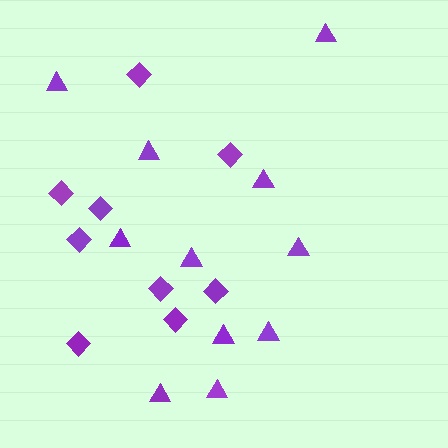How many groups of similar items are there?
There are 2 groups: one group of diamonds (9) and one group of triangles (11).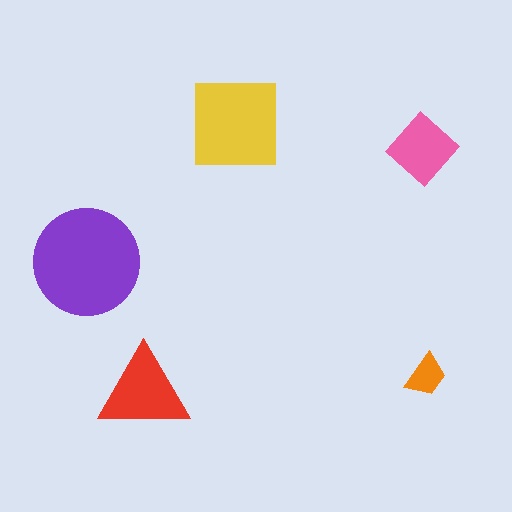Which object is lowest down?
The red triangle is bottommost.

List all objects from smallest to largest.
The orange trapezoid, the pink diamond, the red triangle, the yellow square, the purple circle.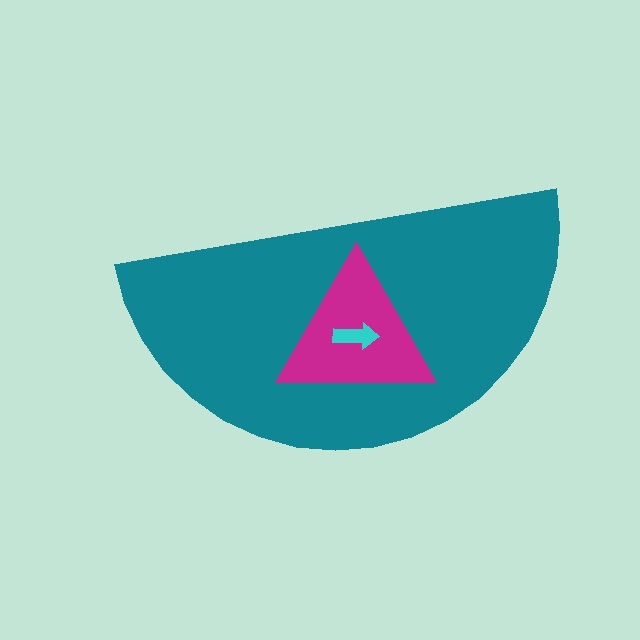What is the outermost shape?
The teal semicircle.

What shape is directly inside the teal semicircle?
The magenta triangle.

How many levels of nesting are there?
3.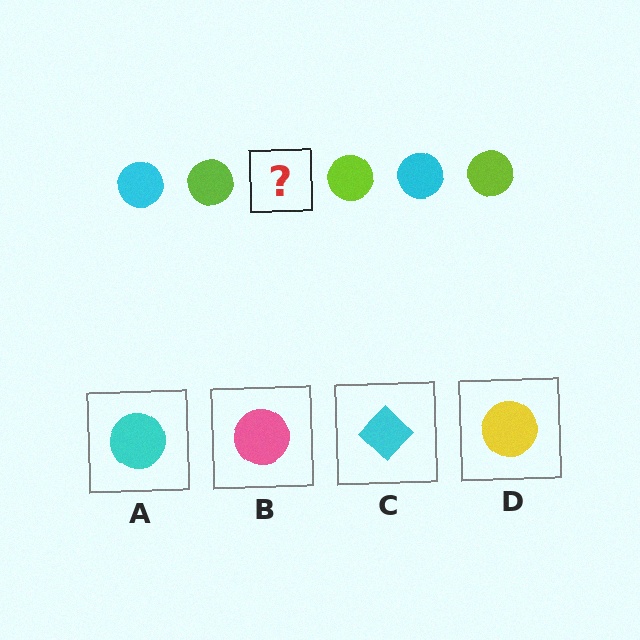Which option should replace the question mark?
Option A.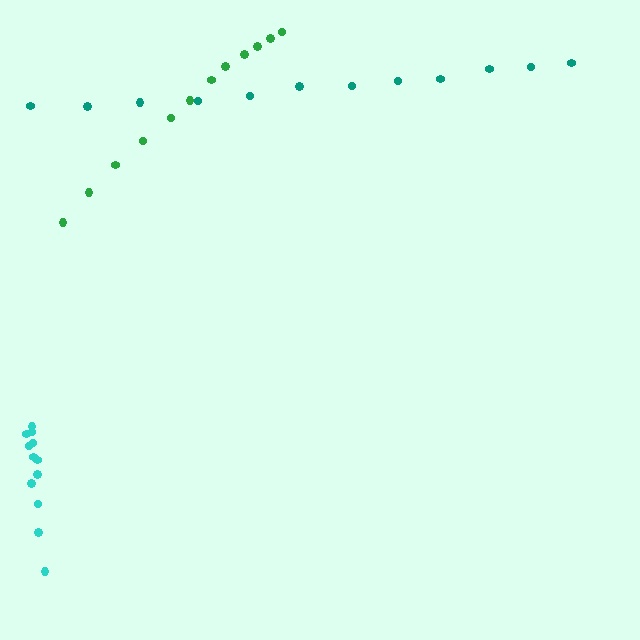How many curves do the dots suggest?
There are 3 distinct paths.